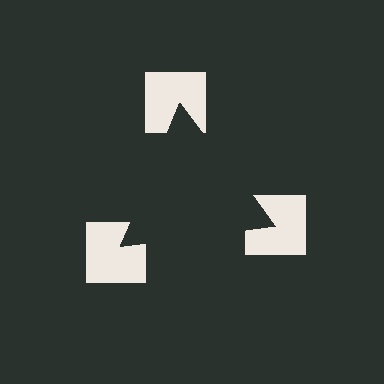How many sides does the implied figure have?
3 sides.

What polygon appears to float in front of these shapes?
An illusory triangle — its edges are inferred from the aligned wedge cuts in the notched squares, not physically drawn.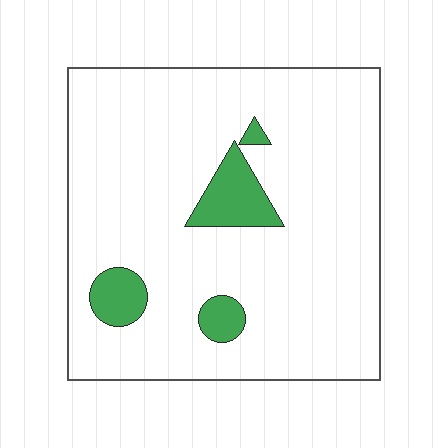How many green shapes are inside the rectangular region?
4.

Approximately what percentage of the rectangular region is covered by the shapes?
Approximately 10%.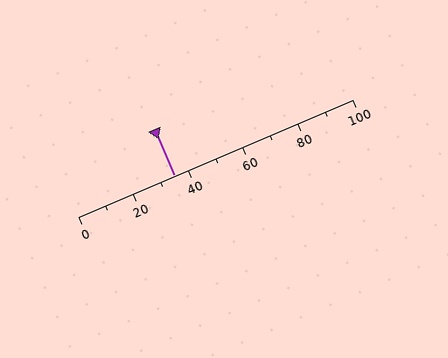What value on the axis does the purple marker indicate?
The marker indicates approximately 35.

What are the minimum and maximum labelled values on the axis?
The axis runs from 0 to 100.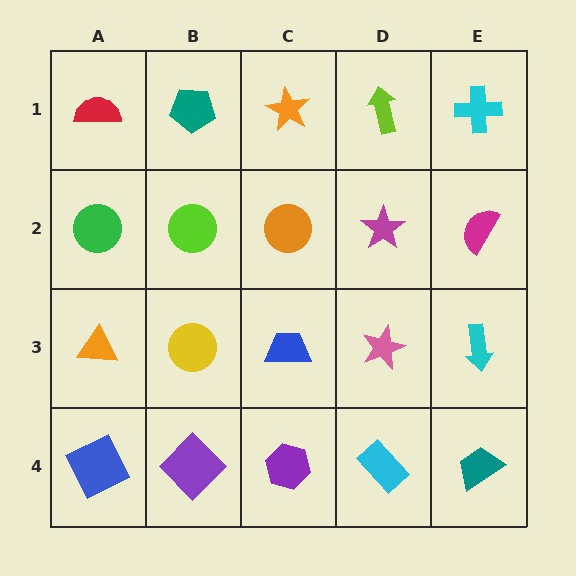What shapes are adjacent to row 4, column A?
An orange triangle (row 3, column A), a purple diamond (row 4, column B).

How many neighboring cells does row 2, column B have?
4.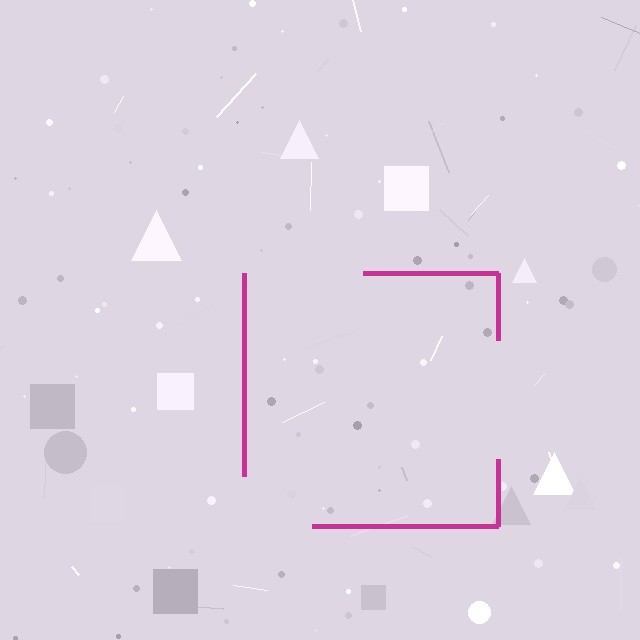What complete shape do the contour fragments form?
The contour fragments form a square.